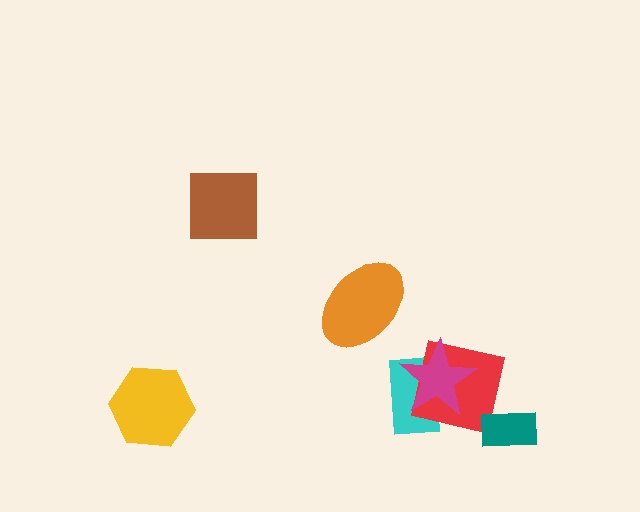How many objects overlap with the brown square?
0 objects overlap with the brown square.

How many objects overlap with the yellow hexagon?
0 objects overlap with the yellow hexagon.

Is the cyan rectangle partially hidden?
Yes, it is partially covered by another shape.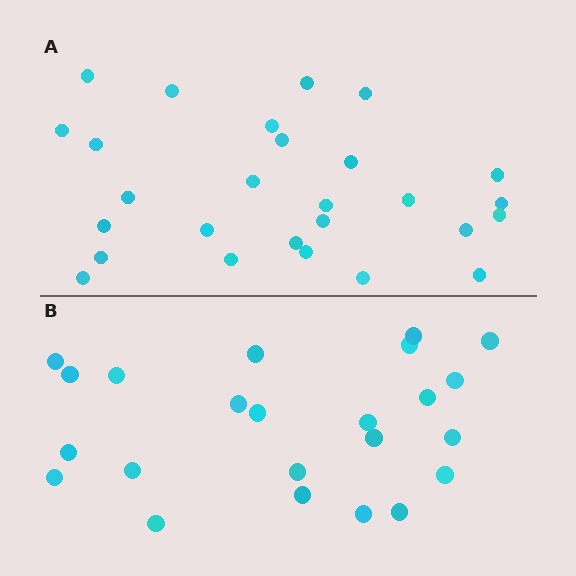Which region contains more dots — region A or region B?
Region A (the top region) has more dots.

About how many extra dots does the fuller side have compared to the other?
Region A has about 4 more dots than region B.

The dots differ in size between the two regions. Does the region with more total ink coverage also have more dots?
No. Region B has more total ink coverage because its dots are larger, but region A actually contains more individual dots. Total area can be misleading — the number of items is what matters here.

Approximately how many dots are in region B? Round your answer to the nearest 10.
About 20 dots. (The exact count is 23, which rounds to 20.)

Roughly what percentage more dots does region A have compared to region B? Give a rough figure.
About 15% more.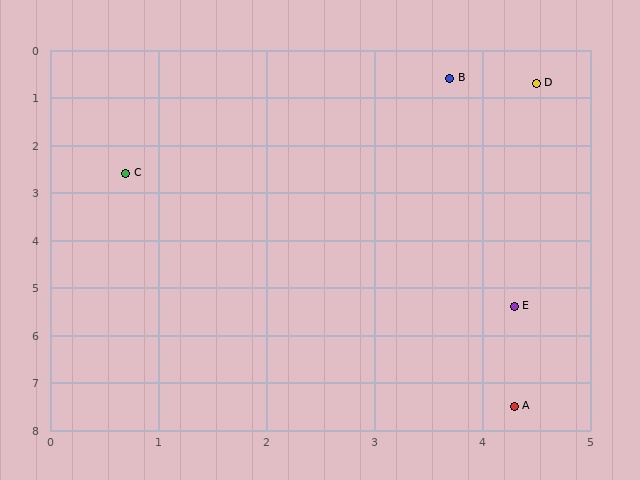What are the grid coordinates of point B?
Point B is at approximately (3.7, 0.6).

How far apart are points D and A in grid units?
Points D and A are about 6.8 grid units apart.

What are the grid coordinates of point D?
Point D is at approximately (4.5, 0.7).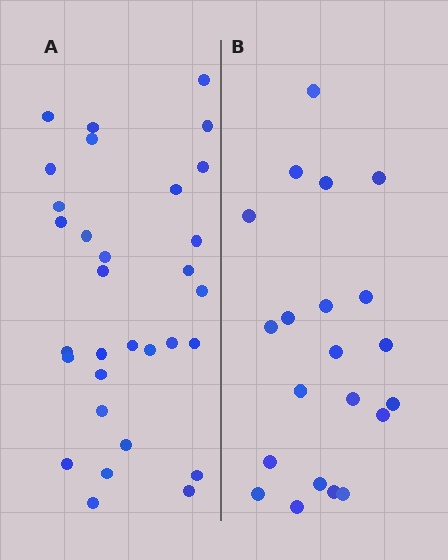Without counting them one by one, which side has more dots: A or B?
Region A (the left region) has more dots.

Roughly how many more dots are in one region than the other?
Region A has roughly 10 or so more dots than region B.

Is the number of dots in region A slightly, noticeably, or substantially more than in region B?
Region A has substantially more. The ratio is roughly 1.5 to 1.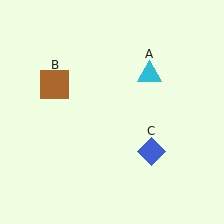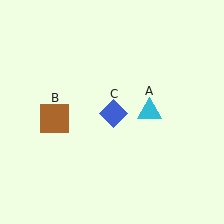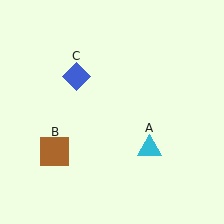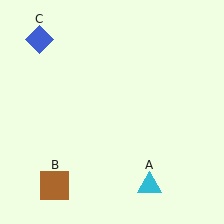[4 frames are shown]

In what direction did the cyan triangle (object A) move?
The cyan triangle (object A) moved down.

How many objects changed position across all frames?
3 objects changed position: cyan triangle (object A), brown square (object B), blue diamond (object C).